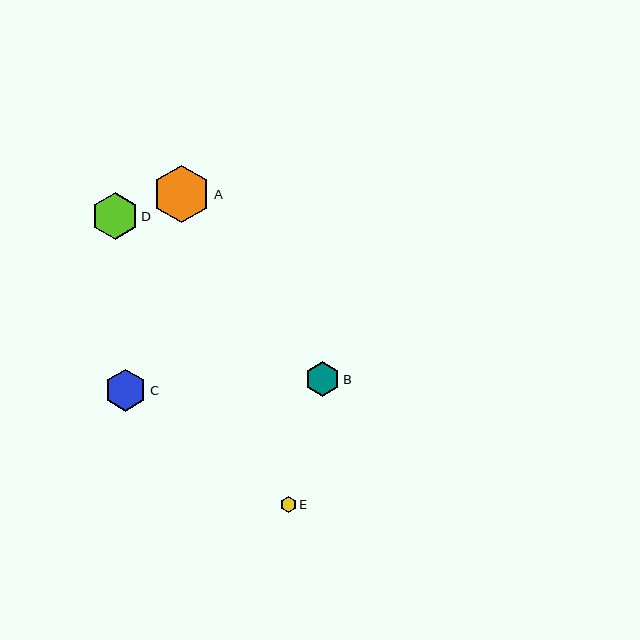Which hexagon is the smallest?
Hexagon E is the smallest with a size of approximately 16 pixels.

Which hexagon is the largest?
Hexagon A is the largest with a size of approximately 57 pixels.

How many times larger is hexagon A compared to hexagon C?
Hexagon A is approximately 1.4 times the size of hexagon C.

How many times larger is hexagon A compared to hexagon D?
Hexagon A is approximately 1.2 times the size of hexagon D.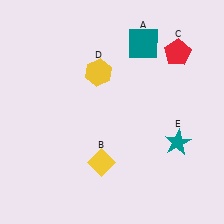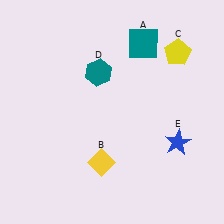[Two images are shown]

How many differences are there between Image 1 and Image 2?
There are 3 differences between the two images.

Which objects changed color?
C changed from red to yellow. D changed from yellow to teal. E changed from teal to blue.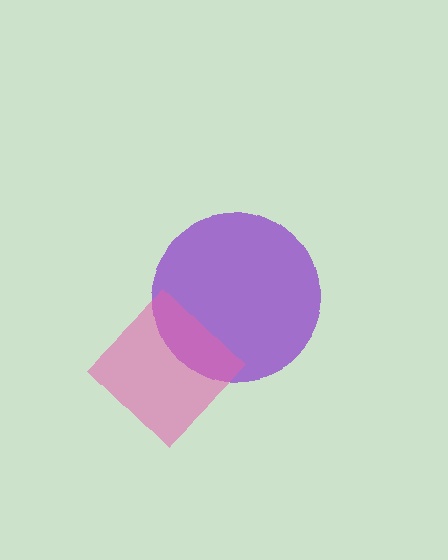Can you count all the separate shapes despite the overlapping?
Yes, there are 2 separate shapes.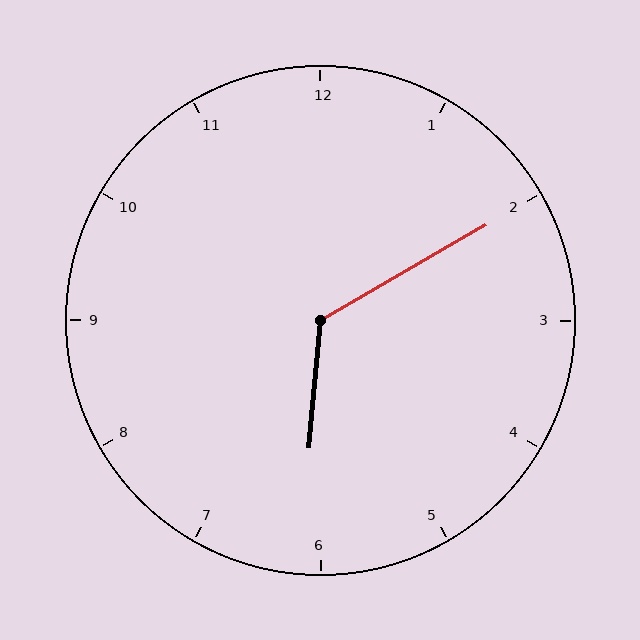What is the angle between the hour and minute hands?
Approximately 125 degrees.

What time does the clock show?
6:10.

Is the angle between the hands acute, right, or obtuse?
It is obtuse.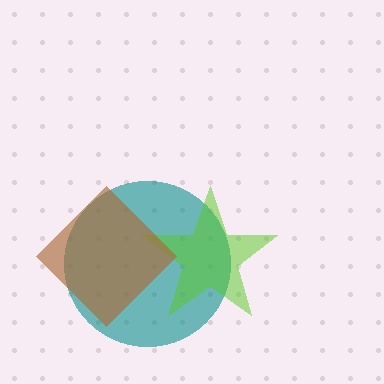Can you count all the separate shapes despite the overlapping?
Yes, there are 3 separate shapes.